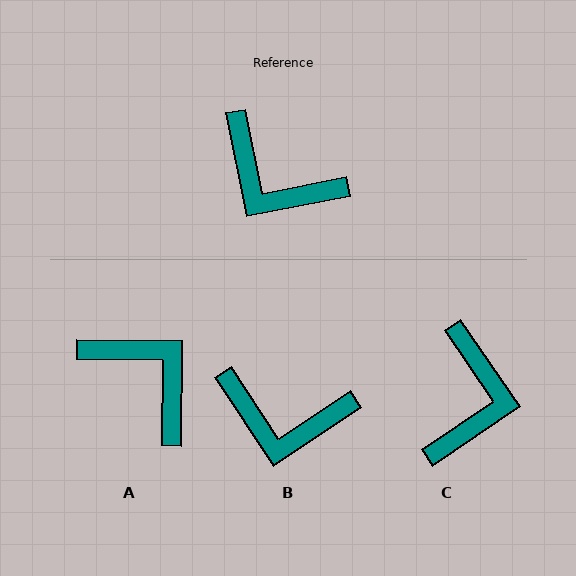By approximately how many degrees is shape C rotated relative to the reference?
Approximately 113 degrees counter-clockwise.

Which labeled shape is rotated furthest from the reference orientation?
A, about 168 degrees away.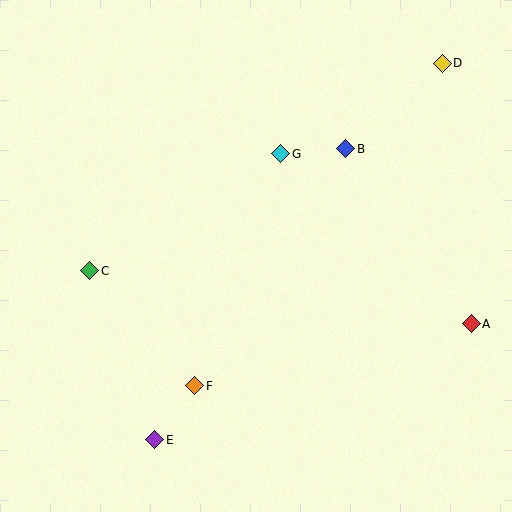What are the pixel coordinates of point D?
Point D is at (442, 63).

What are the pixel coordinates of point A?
Point A is at (471, 324).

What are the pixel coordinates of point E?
Point E is at (155, 440).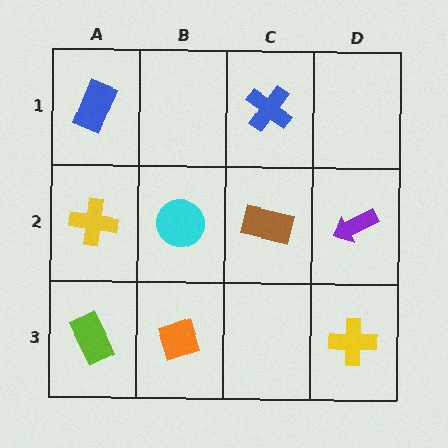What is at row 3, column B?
An orange diamond.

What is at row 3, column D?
A yellow cross.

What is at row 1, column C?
A blue cross.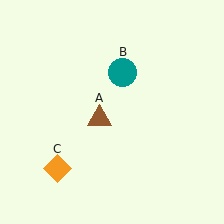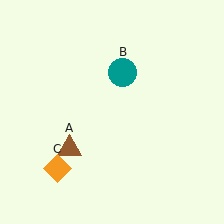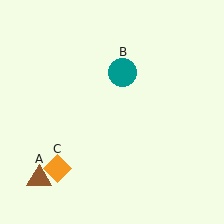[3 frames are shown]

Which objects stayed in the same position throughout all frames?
Teal circle (object B) and orange diamond (object C) remained stationary.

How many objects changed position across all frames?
1 object changed position: brown triangle (object A).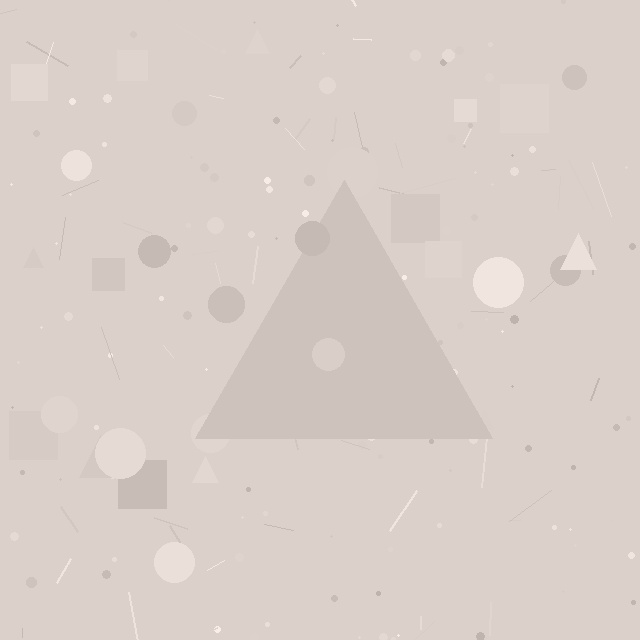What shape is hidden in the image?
A triangle is hidden in the image.